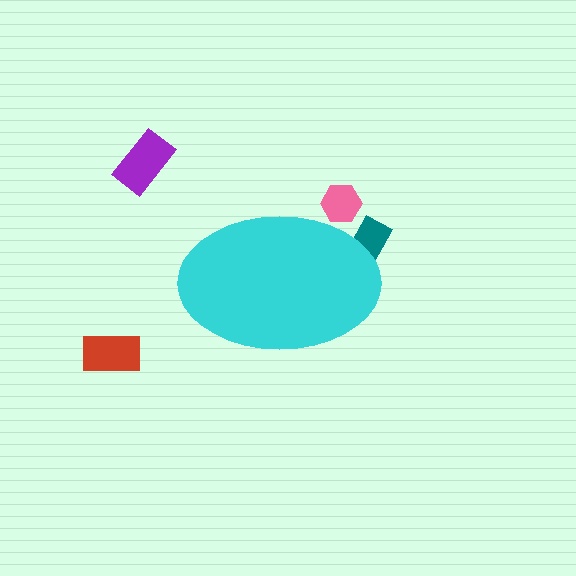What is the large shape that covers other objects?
A cyan ellipse.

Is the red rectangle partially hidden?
No, the red rectangle is fully visible.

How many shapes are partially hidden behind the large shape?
2 shapes are partially hidden.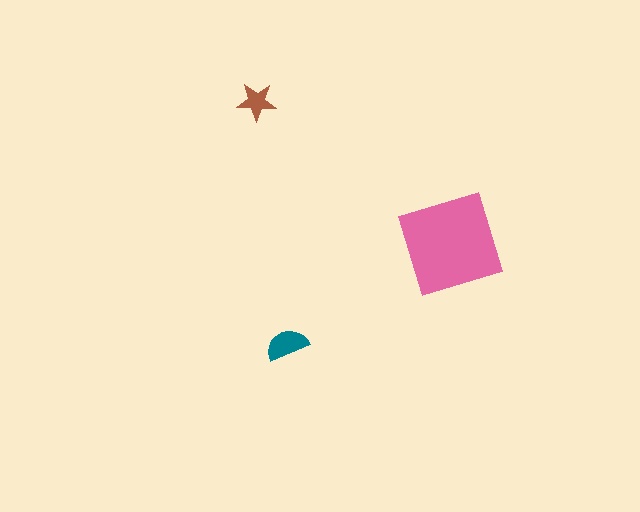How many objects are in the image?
There are 3 objects in the image.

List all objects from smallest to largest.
The brown star, the teal semicircle, the pink square.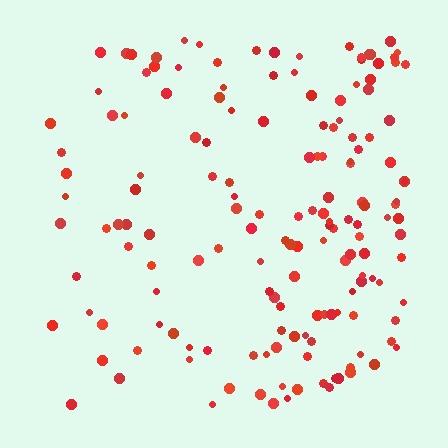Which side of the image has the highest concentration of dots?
The right.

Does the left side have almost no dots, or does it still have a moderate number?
Still a moderate number, just noticeably fewer than the right.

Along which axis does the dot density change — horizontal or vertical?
Horizontal.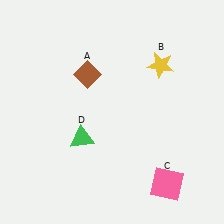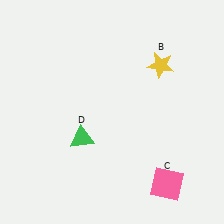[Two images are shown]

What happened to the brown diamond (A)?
The brown diamond (A) was removed in Image 2. It was in the top-left area of Image 1.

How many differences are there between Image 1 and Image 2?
There is 1 difference between the two images.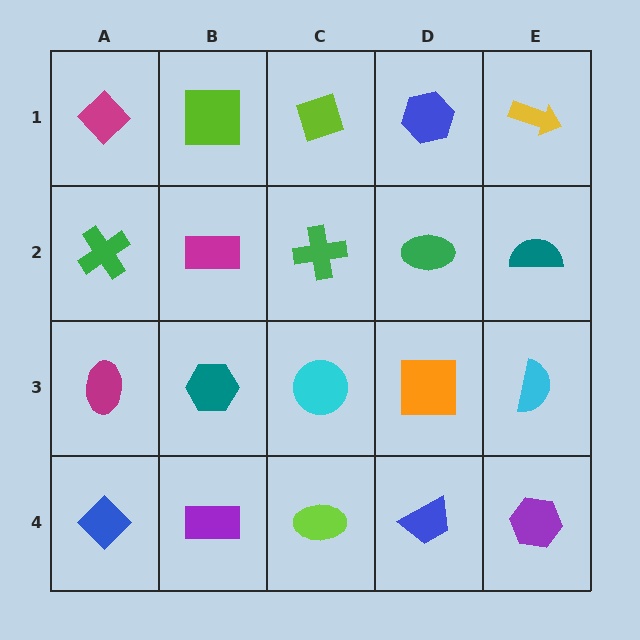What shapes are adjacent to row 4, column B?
A teal hexagon (row 3, column B), a blue diamond (row 4, column A), a lime ellipse (row 4, column C).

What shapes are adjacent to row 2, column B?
A lime square (row 1, column B), a teal hexagon (row 3, column B), a green cross (row 2, column A), a green cross (row 2, column C).